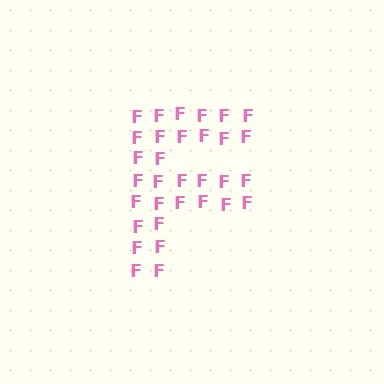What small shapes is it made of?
It is made of small letter F's.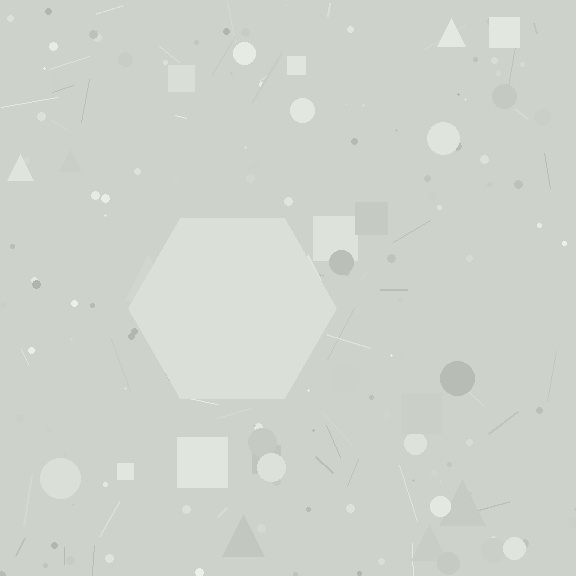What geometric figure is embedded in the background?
A hexagon is embedded in the background.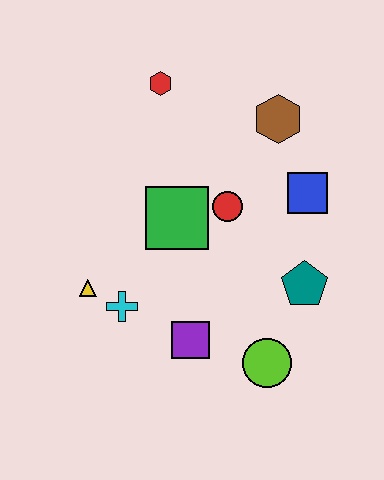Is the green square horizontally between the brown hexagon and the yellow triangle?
Yes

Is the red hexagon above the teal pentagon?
Yes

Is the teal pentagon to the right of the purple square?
Yes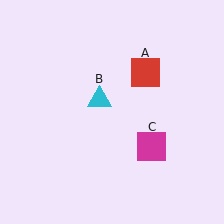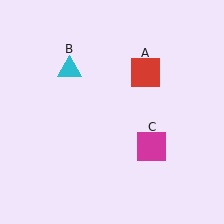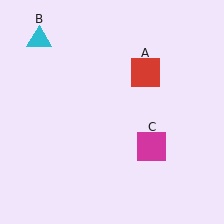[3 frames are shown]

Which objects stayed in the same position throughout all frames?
Red square (object A) and magenta square (object C) remained stationary.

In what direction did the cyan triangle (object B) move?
The cyan triangle (object B) moved up and to the left.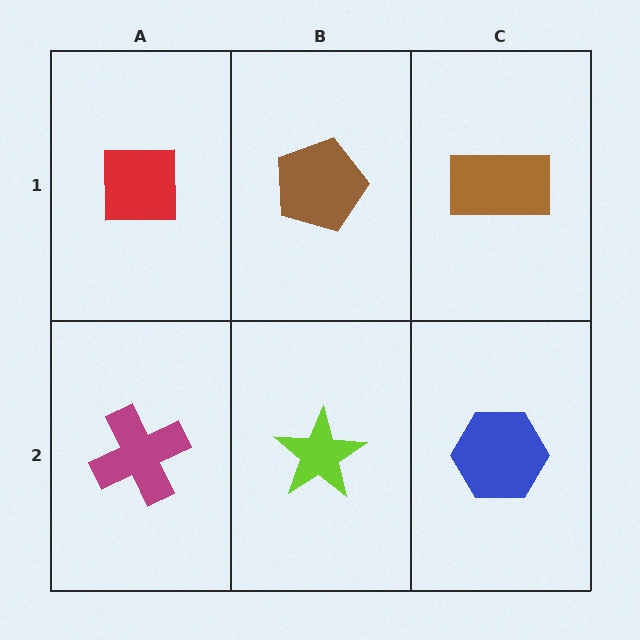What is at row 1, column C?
A brown rectangle.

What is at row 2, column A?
A magenta cross.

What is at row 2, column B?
A lime star.